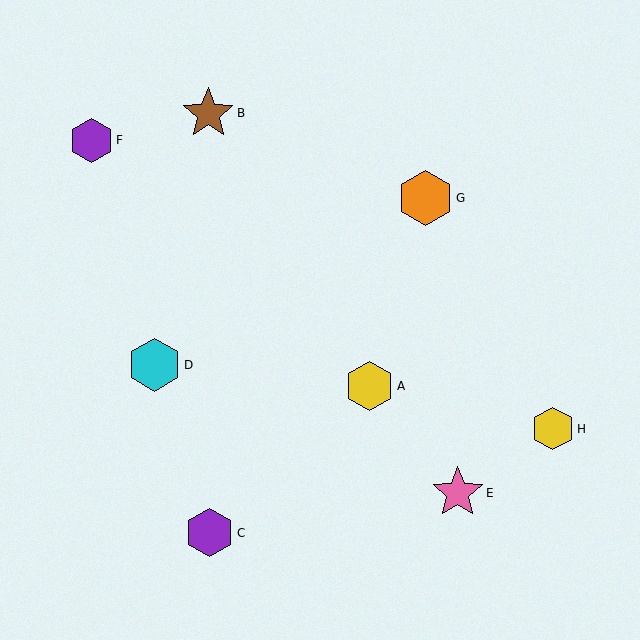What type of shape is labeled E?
Shape E is a pink star.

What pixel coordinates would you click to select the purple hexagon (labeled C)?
Click at (210, 533) to select the purple hexagon C.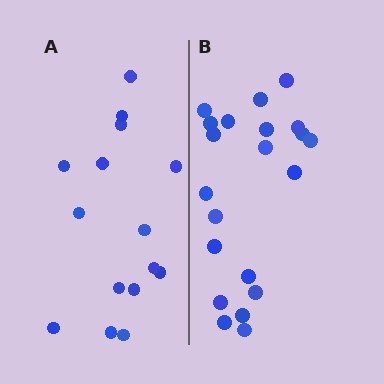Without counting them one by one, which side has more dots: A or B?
Region B (the right region) has more dots.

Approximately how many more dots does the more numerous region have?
Region B has about 6 more dots than region A.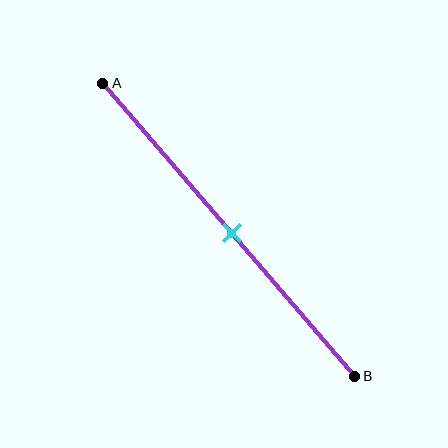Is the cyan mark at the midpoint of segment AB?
Yes, the mark is approximately at the midpoint.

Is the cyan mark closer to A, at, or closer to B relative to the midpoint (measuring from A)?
The cyan mark is approximately at the midpoint of segment AB.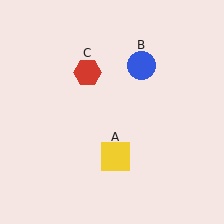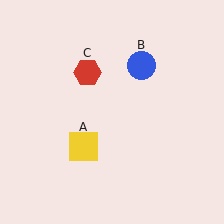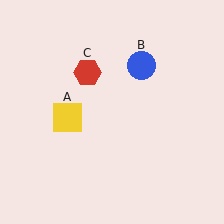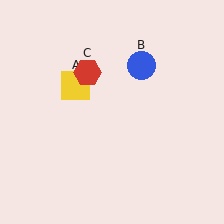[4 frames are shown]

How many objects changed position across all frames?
1 object changed position: yellow square (object A).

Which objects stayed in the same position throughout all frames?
Blue circle (object B) and red hexagon (object C) remained stationary.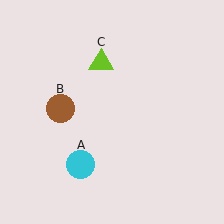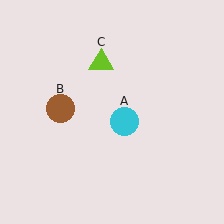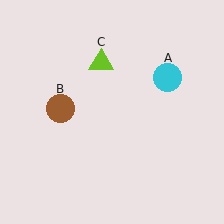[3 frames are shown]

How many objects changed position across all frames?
1 object changed position: cyan circle (object A).